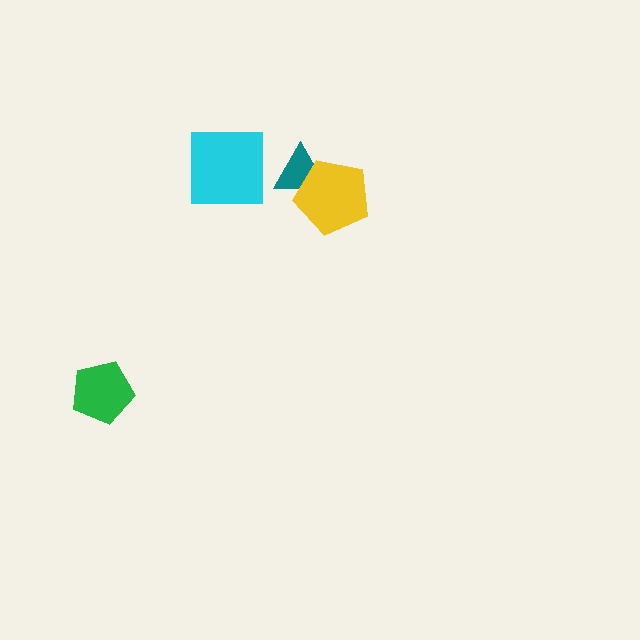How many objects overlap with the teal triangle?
1 object overlaps with the teal triangle.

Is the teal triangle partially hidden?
Yes, it is partially covered by another shape.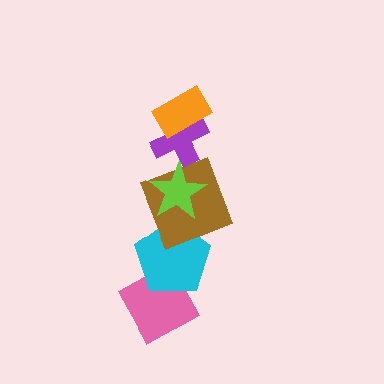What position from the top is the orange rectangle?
The orange rectangle is 1st from the top.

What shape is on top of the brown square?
The lime star is on top of the brown square.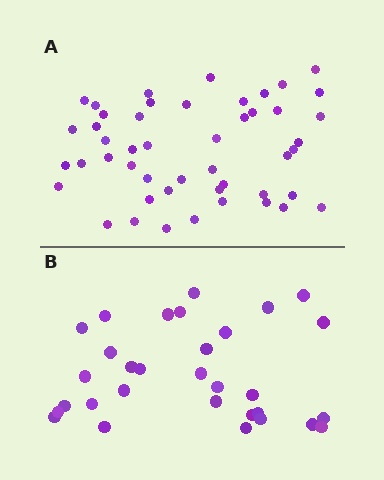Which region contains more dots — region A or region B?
Region A (the top region) has more dots.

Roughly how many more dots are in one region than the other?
Region A has approximately 15 more dots than region B.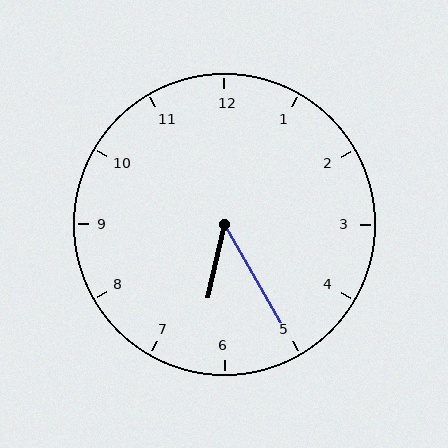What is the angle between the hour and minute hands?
Approximately 42 degrees.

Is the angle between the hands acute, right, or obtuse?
It is acute.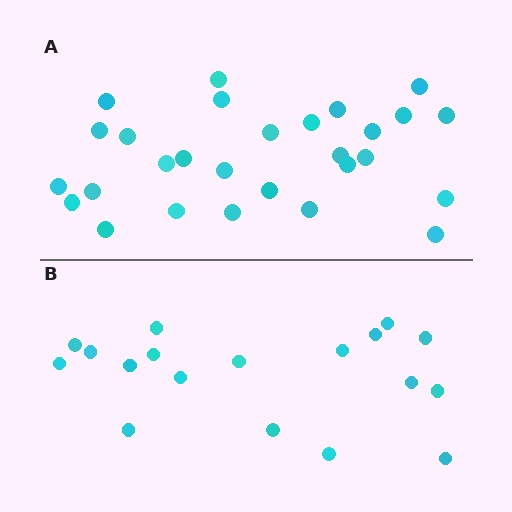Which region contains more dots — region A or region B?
Region A (the top region) has more dots.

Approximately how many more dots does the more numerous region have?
Region A has roughly 10 or so more dots than region B.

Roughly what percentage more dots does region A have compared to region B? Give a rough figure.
About 55% more.